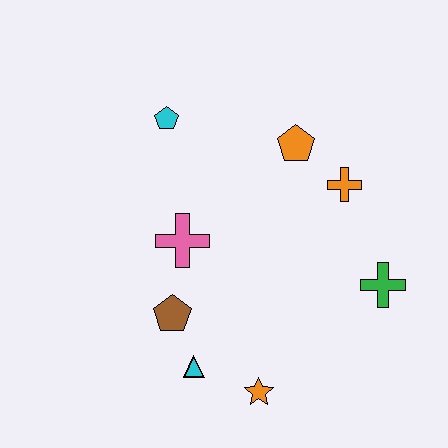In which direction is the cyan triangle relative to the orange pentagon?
The cyan triangle is below the orange pentagon.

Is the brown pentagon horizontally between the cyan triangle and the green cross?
No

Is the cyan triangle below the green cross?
Yes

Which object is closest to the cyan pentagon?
The pink cross is closest to the cyan pentagon.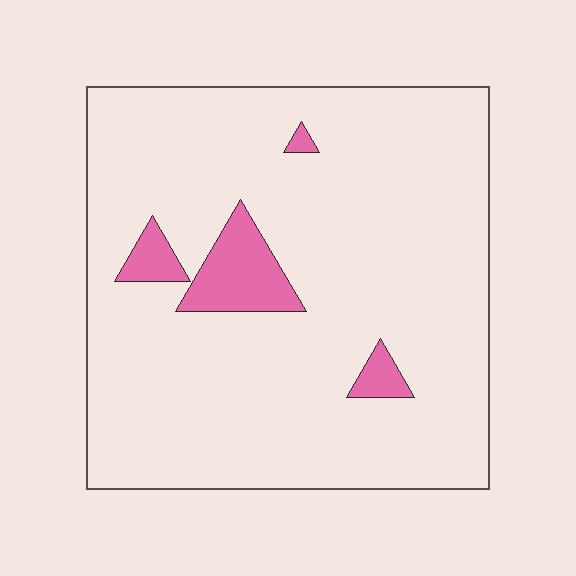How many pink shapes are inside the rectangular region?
4.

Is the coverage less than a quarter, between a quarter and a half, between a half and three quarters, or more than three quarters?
Less than a quarter.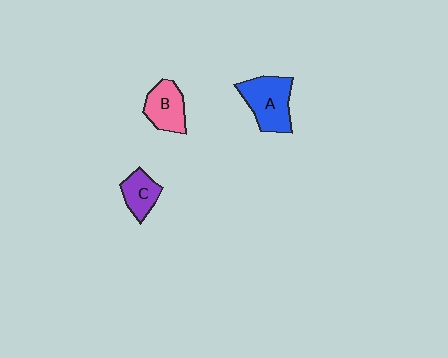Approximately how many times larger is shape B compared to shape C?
Approximately 1.3 times.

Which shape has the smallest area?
Shape C (purple).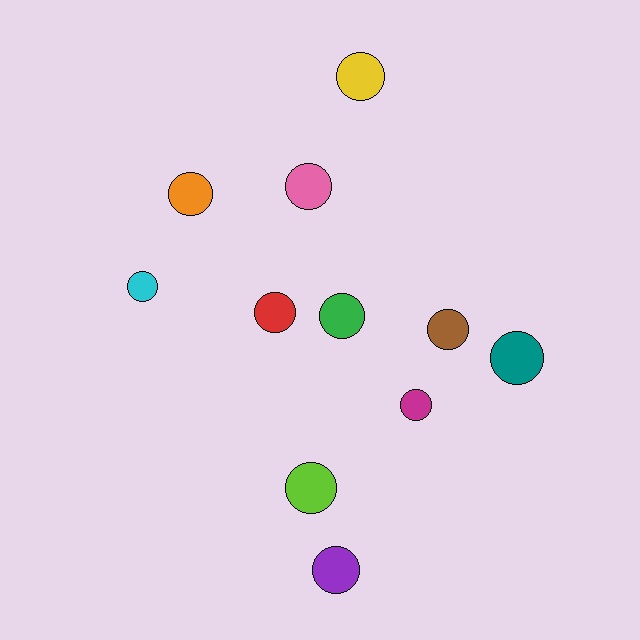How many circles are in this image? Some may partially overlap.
There are 11 circles.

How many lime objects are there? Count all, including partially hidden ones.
There is 1 lime object.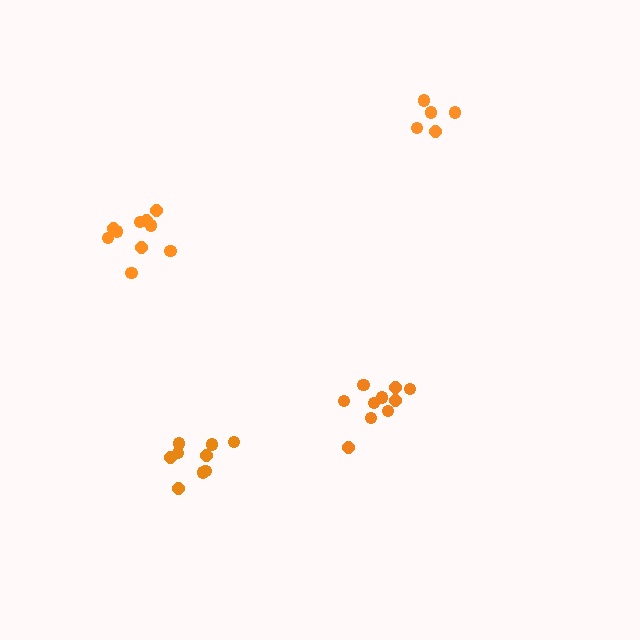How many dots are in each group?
Group 1: 9 dots, Group 2: 5 dots, Group 3: 10 dots, Group 4: 10 dots (34 total).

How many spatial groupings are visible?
There are 4 spatial groupings.